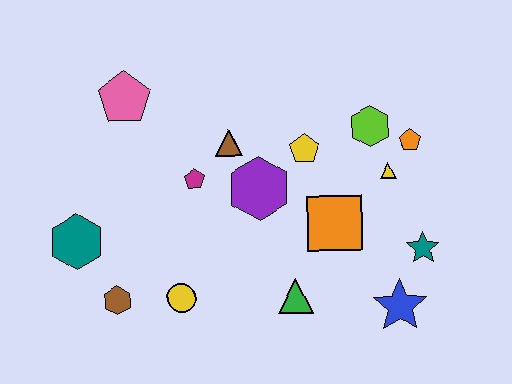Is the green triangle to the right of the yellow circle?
Yes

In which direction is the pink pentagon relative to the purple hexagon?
The pink pentagon is to the left of the purple hexagon.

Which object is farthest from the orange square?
The teal hexagon is farthest from the orange square.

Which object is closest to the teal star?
The blue star is closest to the teal star.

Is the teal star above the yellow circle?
Yes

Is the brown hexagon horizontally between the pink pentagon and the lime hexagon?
No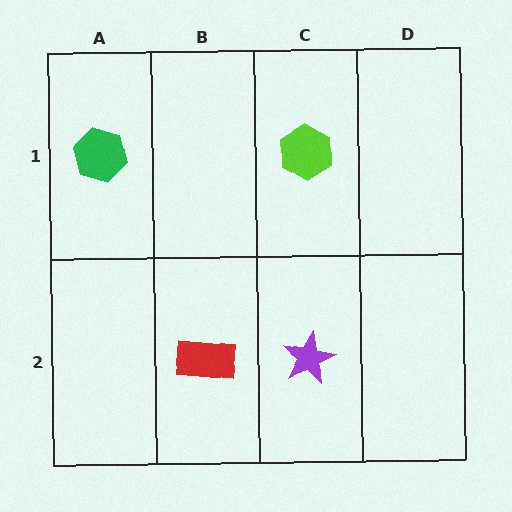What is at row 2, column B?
A red rectangle.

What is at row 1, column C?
A lime hexagon.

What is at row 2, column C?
A purple star.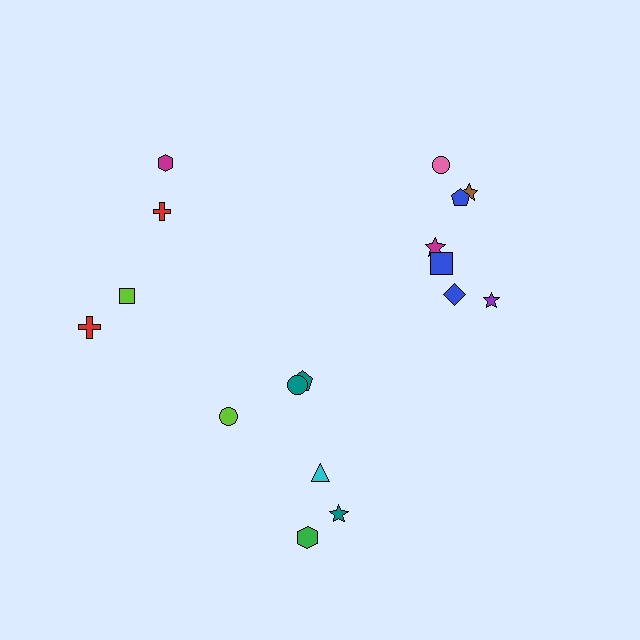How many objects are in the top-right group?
There are 7 objects.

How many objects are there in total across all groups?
There are 17 objects.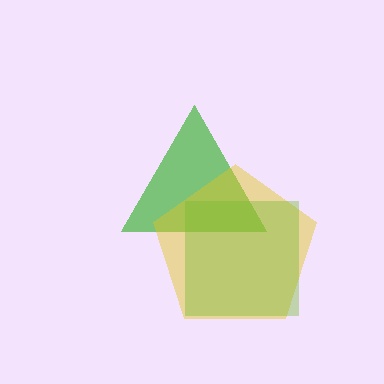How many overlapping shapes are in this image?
There are 3 overlapping shapes in the image.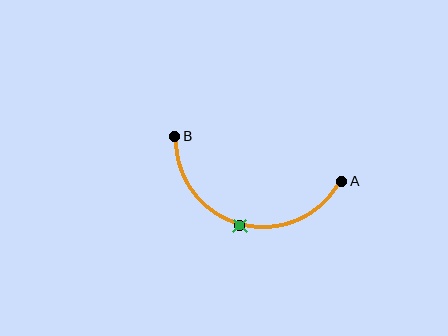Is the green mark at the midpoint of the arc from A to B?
Yes. The green mark lies on the arc at equal arc-length from both A and B — it is the arc midpoint.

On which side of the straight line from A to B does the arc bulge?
The arc bulges below the straight line connecting A and B.